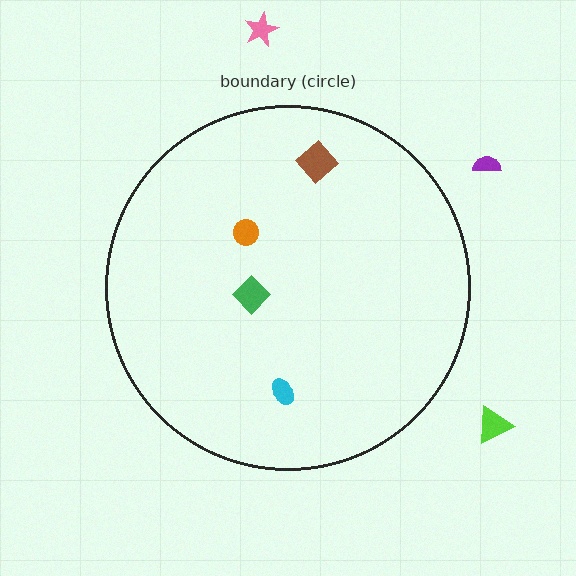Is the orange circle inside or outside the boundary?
Inside.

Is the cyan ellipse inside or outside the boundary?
Inside.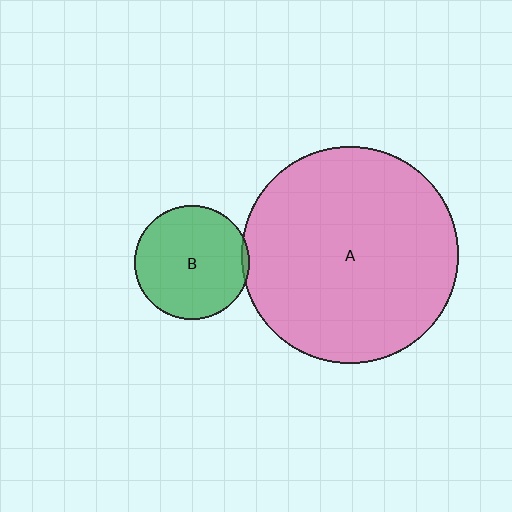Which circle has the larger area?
Circle A (pink).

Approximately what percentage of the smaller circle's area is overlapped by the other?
Approximately 5%.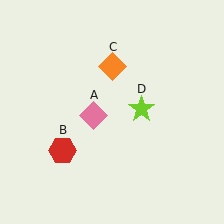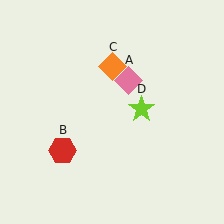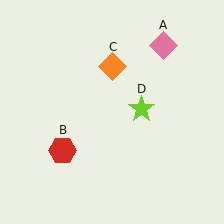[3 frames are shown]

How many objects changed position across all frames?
1 object changed position: pink diamond (object A).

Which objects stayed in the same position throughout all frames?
Red hexagon (object B) and orange diamond (object C) and lime star (object D) remained stationary.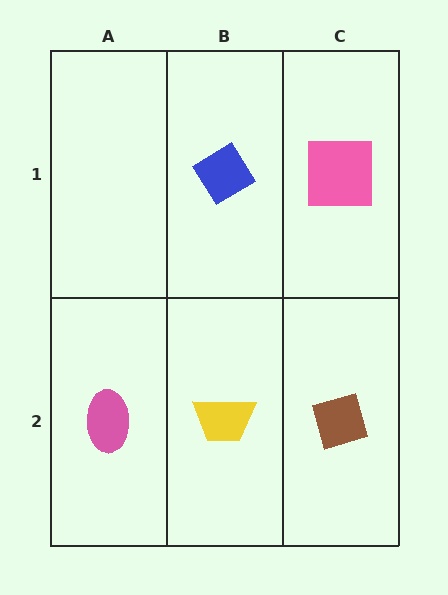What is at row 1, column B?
A blue diamond.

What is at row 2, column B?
A yellow trapezoid.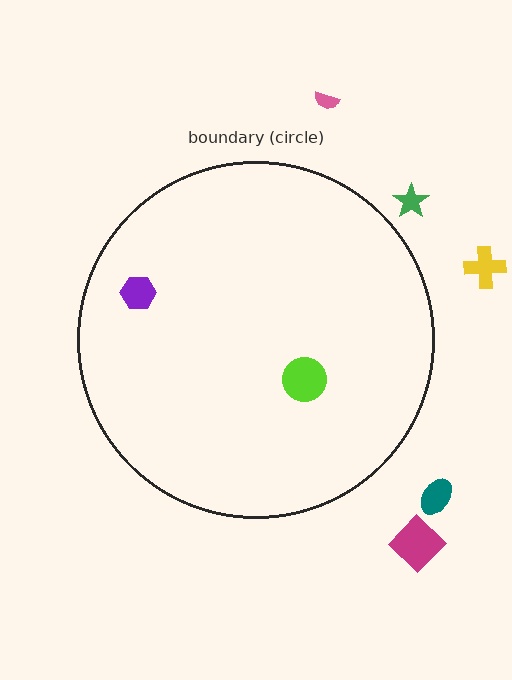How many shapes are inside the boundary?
2 inside, 5 outside.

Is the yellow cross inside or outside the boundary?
Outside.